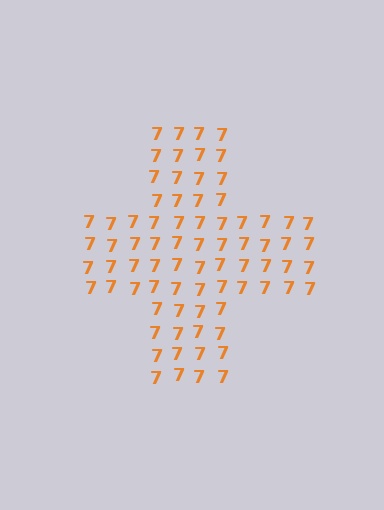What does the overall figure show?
The overall figure shows a cross.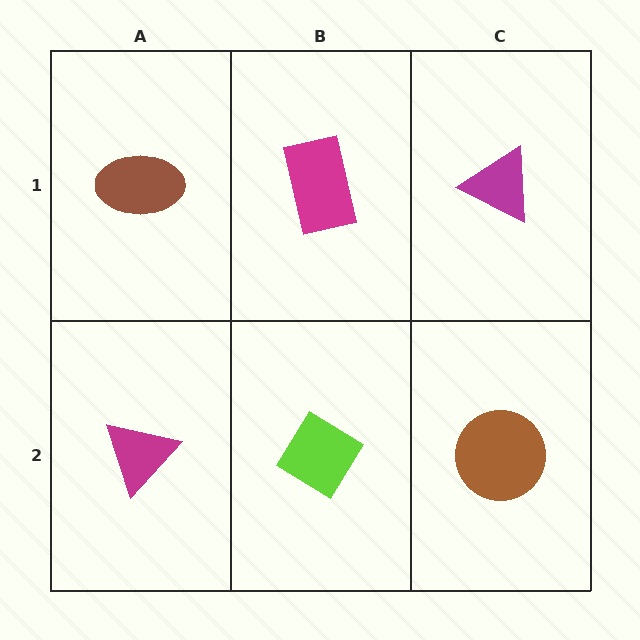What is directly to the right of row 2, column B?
A brown circle.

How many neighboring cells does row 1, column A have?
2.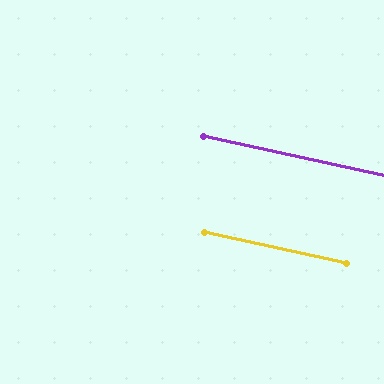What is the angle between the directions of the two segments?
Approximately 0 degrees.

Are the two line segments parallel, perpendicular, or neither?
Parallel — their directions differ by only 0.3°.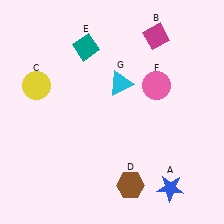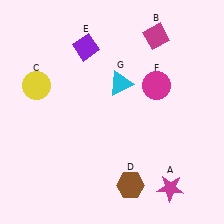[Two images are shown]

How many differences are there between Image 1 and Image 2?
There are 3 differences between the two images.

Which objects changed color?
A changed from blue to magenta. E changed from teal to purple. F changed from pink to magenta.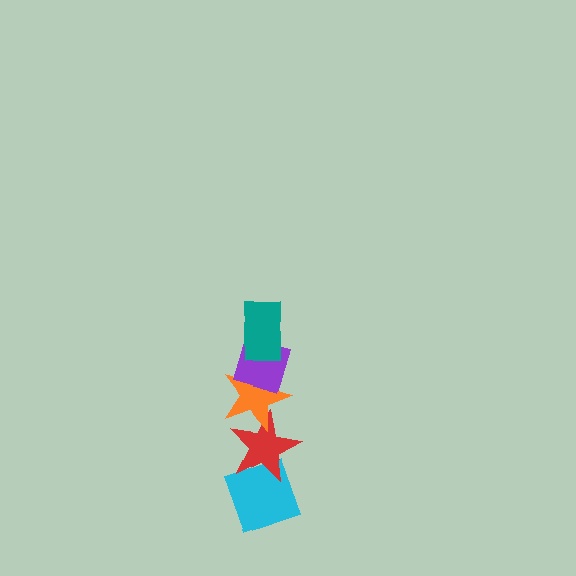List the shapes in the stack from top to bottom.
From top to bottom: the teal rectangle, the purple diamond, the orange star, the red star, the cyan diamond.